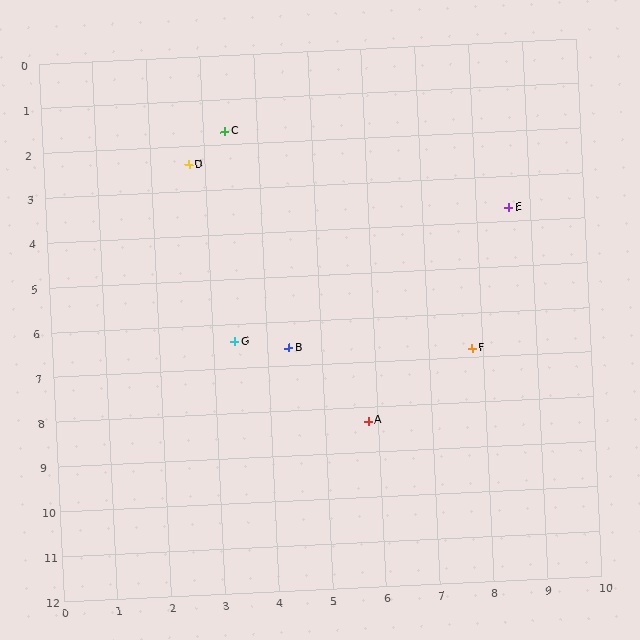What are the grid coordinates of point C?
Point C is at approximately (3.4, 1.7).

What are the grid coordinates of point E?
Point E is at approximately (8.6, 3.7).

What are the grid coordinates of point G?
Point G is at approximately (3.4, 6.4).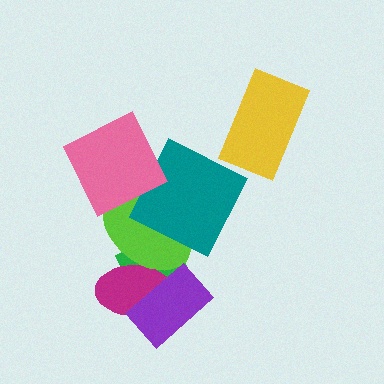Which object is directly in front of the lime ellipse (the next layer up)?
The teal square is directly in front of the lime ellipse.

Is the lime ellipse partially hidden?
Yes, it is partially covered by another shape.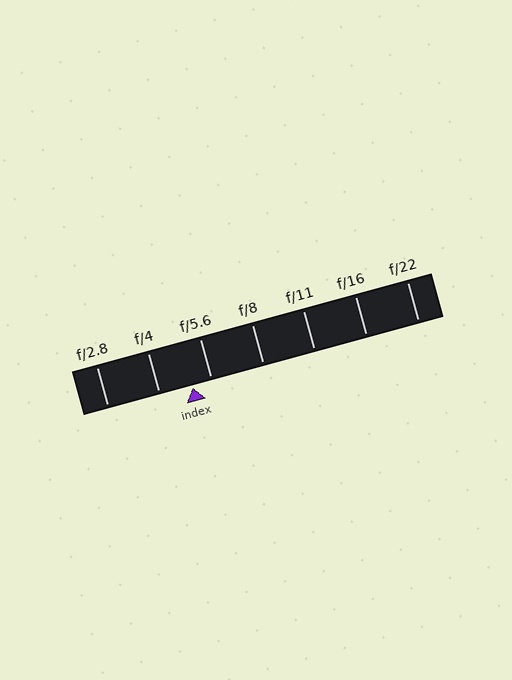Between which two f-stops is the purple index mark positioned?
The index mark is between f/4 and f/5.6.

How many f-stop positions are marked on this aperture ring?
There are 7 f-stop positions marked.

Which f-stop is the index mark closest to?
The index mark is closest to f/5.6.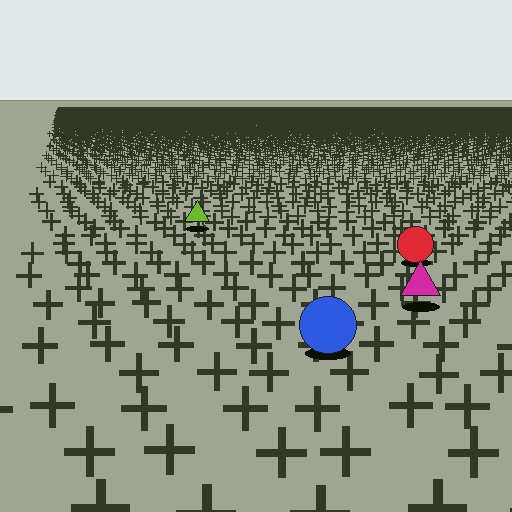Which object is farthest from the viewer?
The lime triangle is farthest from the viewer. It appears smaller and the ground texture around it is denser.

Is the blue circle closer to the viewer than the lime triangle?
Yes. The blue circle is closer — you can tell from the texture gradient: the ground texture is coarser near it.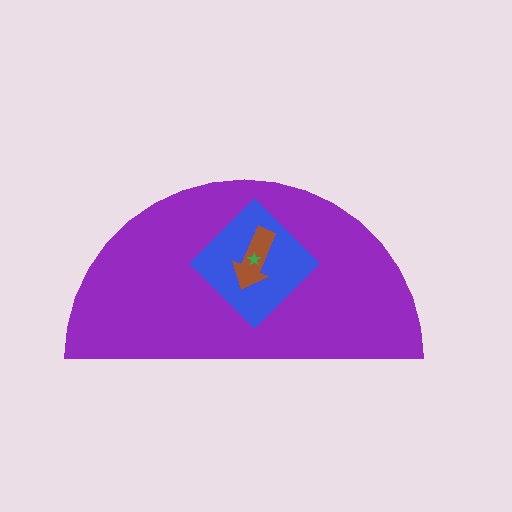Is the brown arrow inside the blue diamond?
Yes.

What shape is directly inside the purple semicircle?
The blue diamond.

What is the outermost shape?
The purple semicircle.